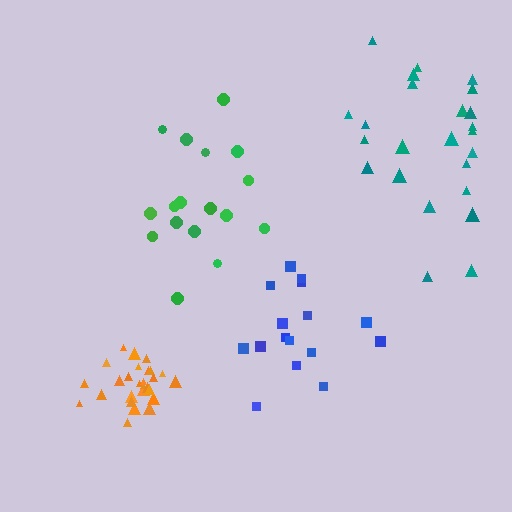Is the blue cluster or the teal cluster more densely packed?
Blue.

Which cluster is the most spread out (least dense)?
Teal.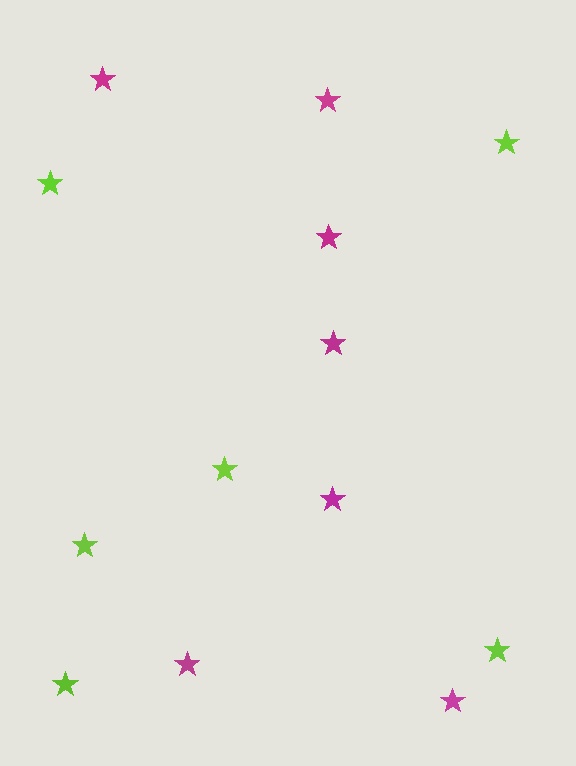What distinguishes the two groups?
There are 2 groups: one group of magenta stars (7) and one group of lime stars (6).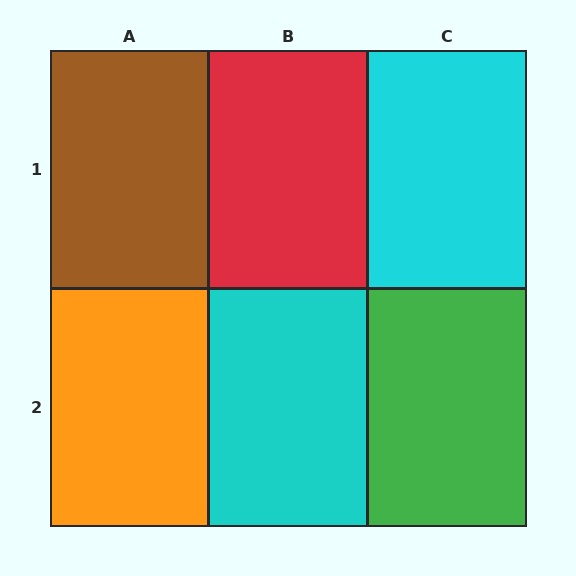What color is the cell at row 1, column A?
Brown.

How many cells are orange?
1 cell is orange.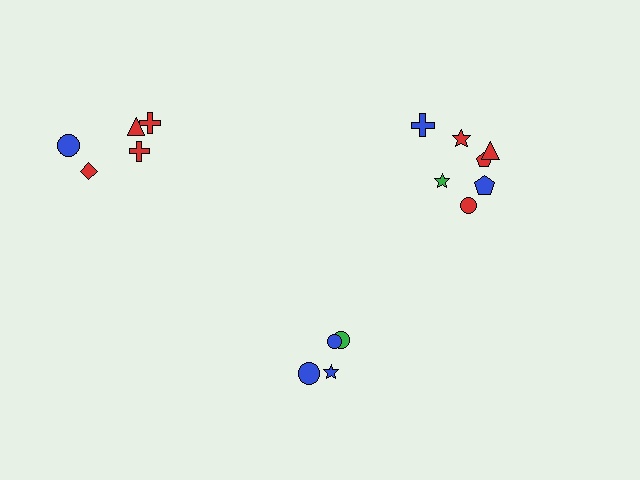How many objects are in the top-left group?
There are 5 objects.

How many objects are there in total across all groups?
There are 16 objects.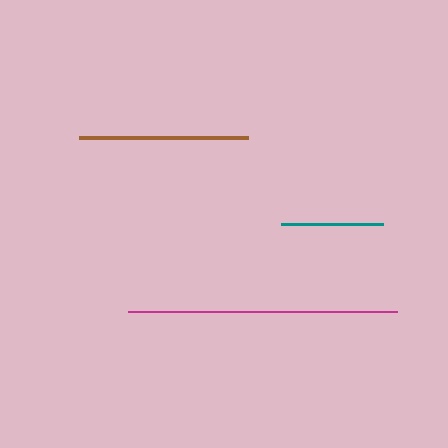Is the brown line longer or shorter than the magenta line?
The magenta line is longer than the brown line.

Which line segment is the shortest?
The teal line is the shortest at approximately 102 pixels.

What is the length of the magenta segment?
The magenta segment is approximately 269 pixels long.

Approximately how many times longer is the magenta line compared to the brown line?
The magenta line is approximately 1.6 times the length of the brown line.